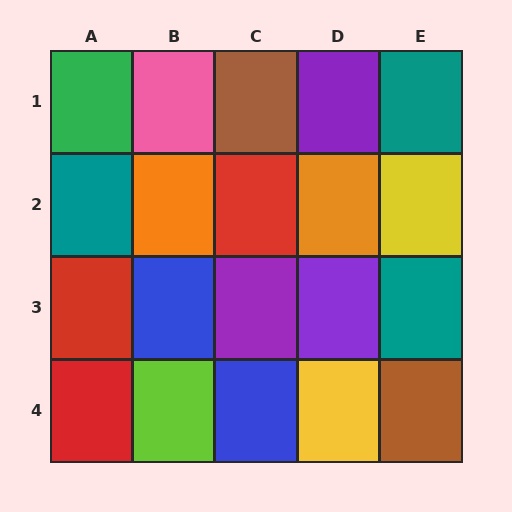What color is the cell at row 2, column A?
Teal.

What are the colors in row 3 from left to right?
Red, blue, purple, purple, teal.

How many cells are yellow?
2 cells are yellow.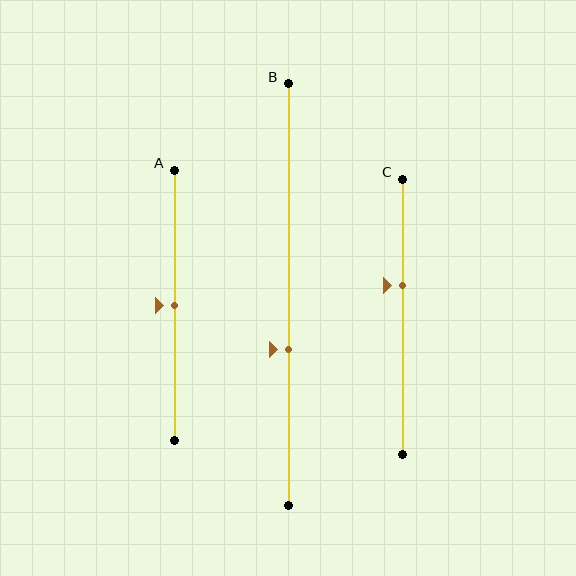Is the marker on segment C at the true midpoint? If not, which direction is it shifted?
No, the marker on segment C is shifted upward by about 11% of the segment length.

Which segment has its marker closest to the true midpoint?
Segment A has its marker closest to the true midpoint.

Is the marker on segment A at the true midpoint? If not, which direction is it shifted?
Yes, the marker on segment A is at the true midpoint.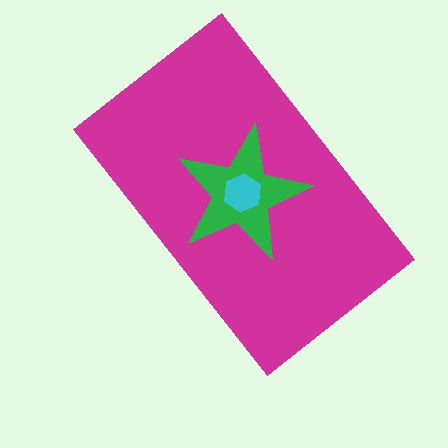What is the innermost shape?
The cyan hexagon.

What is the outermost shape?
The magenta rectangle.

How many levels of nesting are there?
3.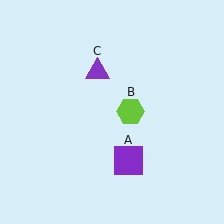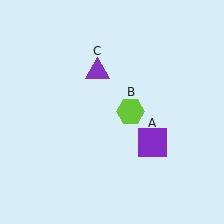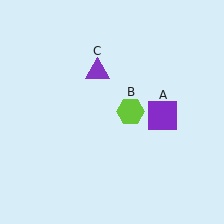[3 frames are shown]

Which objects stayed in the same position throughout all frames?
Lime hexagon (object B) and purple triangle (object C) remained stationary.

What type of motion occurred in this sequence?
The purple square (object A) rotated counterclockwise around the center of the scene.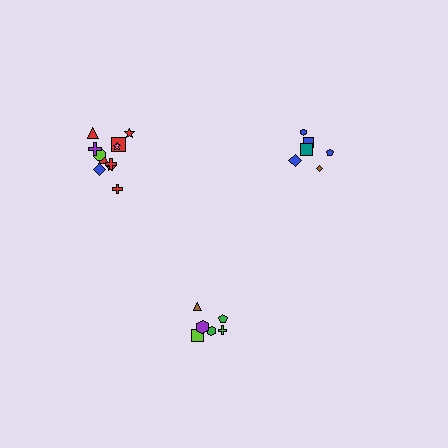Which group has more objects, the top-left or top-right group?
The top-left group.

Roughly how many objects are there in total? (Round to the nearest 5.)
Roughly 25 objects in total.